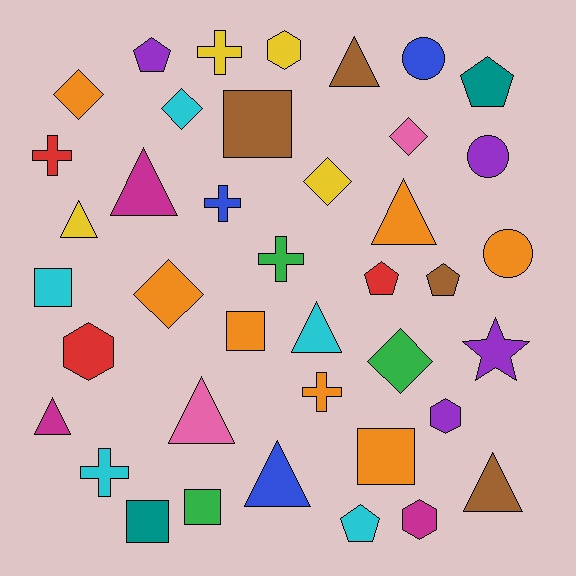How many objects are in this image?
There are 40 objects.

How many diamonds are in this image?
There are 6 diamonds.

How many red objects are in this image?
There are 3 red objects.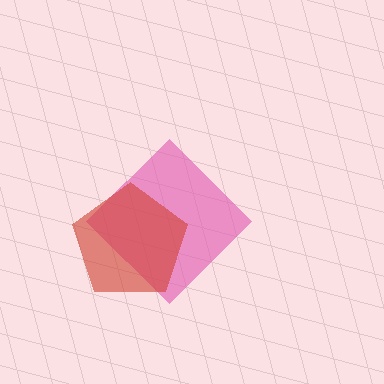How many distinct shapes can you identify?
There are 2 distinct shapes: a pink diamond, a red pentagon.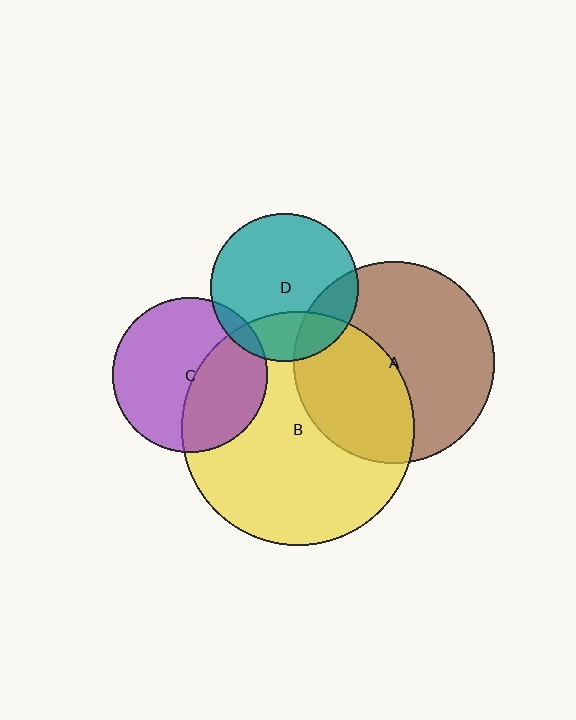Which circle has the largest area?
Circle B (yellow).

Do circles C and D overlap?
Yes.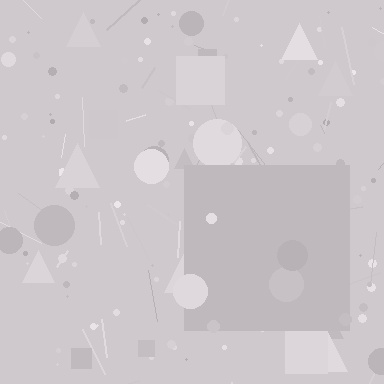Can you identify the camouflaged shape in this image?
The camouflaged shape is a square.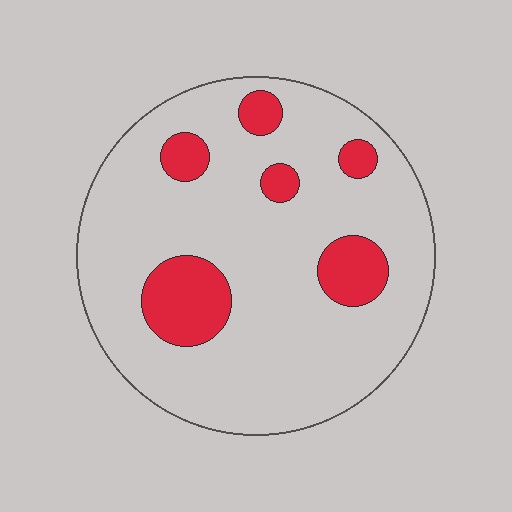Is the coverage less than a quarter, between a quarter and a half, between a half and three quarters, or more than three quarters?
Less than a quarter.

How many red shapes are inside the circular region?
6.